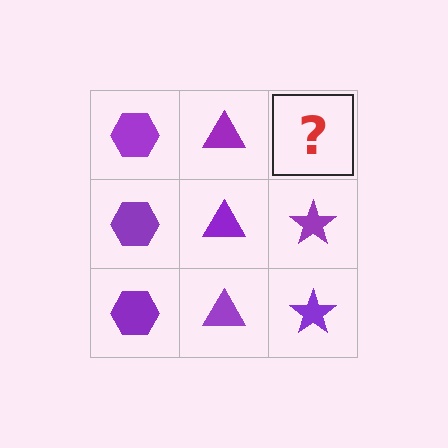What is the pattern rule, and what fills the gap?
The rule is that each column has a consistent shape. The gap should be filled with a purple star.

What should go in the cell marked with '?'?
The missing cell should contain a purple star.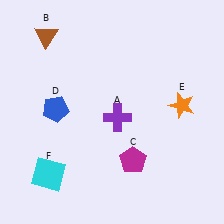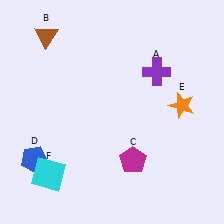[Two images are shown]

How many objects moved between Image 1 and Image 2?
2 objects moved between the two images.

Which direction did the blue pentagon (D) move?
The blue pentagon (D) moved down.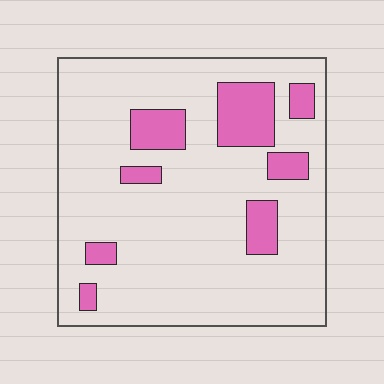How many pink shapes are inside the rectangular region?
8.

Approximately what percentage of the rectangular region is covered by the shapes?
Approximately 15%.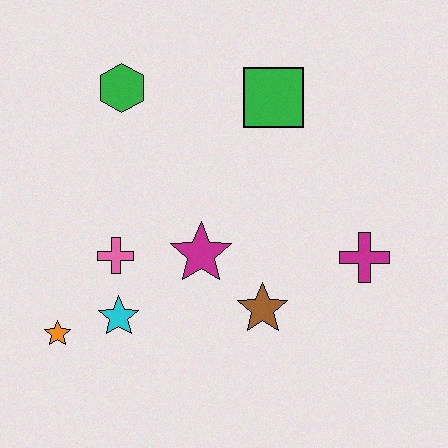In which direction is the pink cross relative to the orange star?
The pink cross is above the orange star.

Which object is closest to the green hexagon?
The green square is closest to the green hexagon.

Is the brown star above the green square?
No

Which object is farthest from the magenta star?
The green hexagon is farthest from the magenta star.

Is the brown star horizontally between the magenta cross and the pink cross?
Yes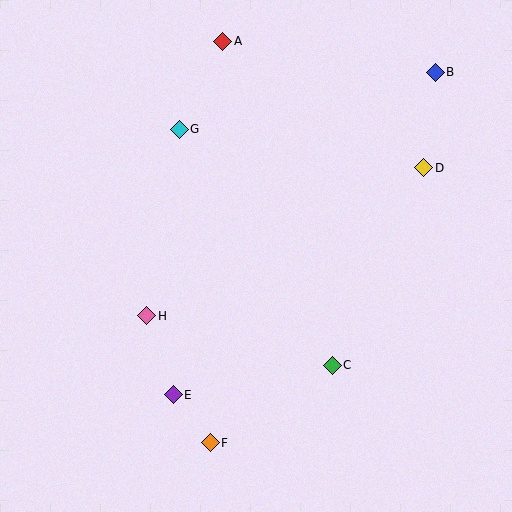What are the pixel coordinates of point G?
Point G is at (179, 129).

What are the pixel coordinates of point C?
Point C is at (332, 365).